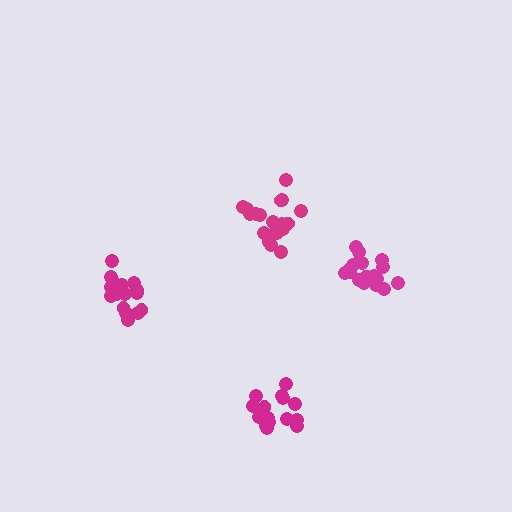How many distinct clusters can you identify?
There are 4 distinct clusters.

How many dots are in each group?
Group 1: 15 dots, Group 2: 19 dots, Group 3: 19 dots, Group 4: 16 dots (69 total).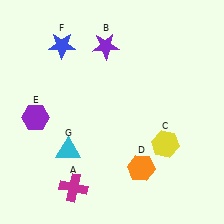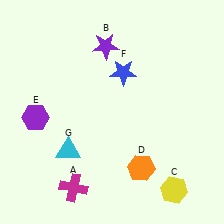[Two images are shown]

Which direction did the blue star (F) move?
The blue star (F) moved right.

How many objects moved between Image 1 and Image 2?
2 objects moved between the two images.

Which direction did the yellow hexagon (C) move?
The yellow hexagon (C) moved down.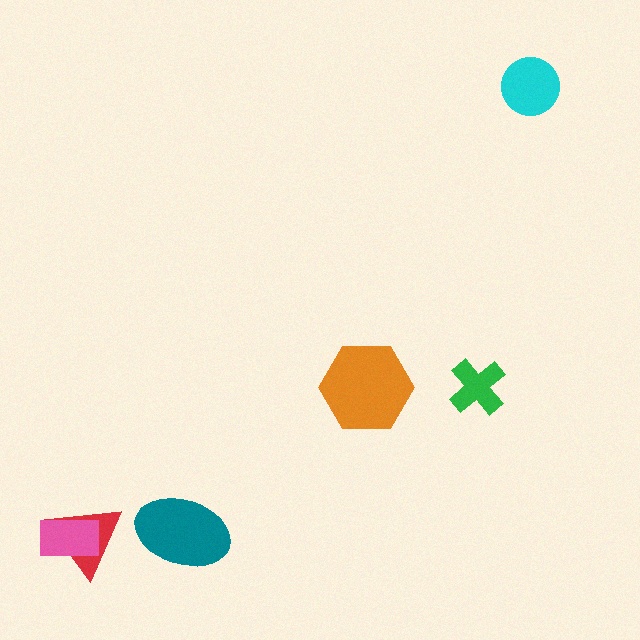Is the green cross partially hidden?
No, no other shape covers it.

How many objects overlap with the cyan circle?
0 objects overlap with the cyan circle.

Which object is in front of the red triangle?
The pink rectangle is in front of the red triangle.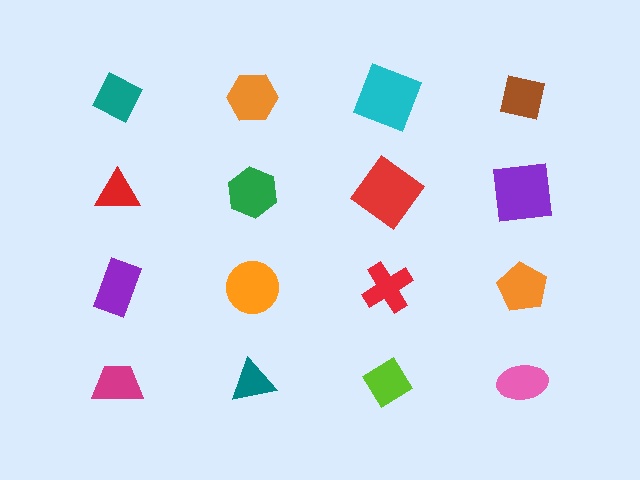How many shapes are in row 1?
4 shapes.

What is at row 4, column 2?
A teal triangle.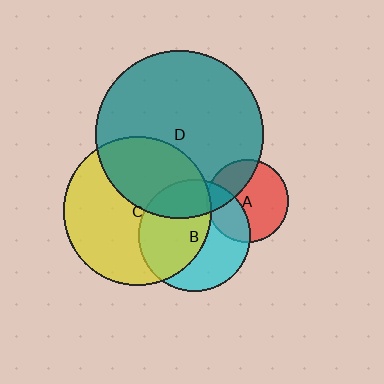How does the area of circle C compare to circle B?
Approximately 1.8 times.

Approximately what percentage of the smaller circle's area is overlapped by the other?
Approximately 40%.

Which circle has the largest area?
Circle D (teal).